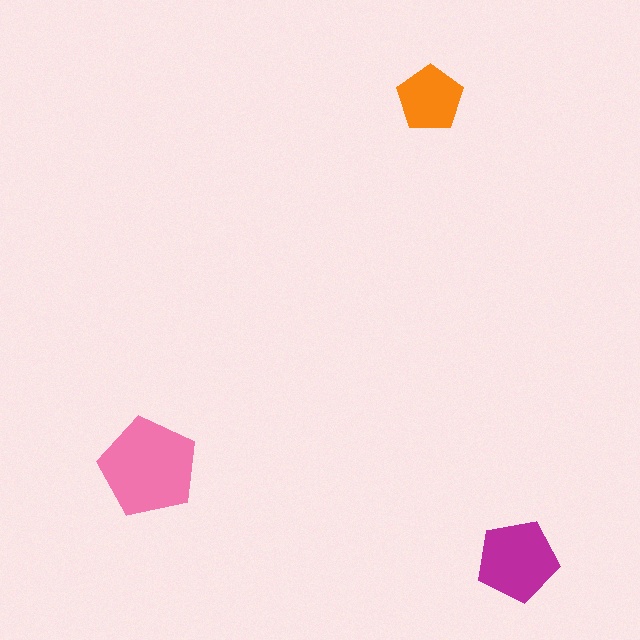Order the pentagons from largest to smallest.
the pink one, the magenta one, the orange one.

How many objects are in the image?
There are 3 objects in the image.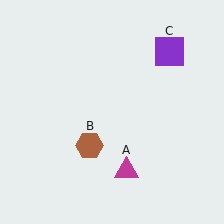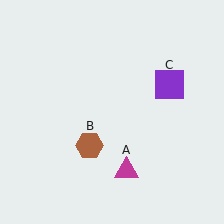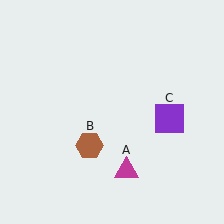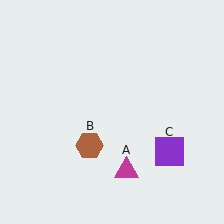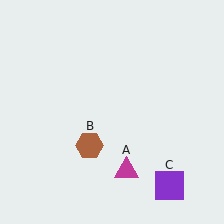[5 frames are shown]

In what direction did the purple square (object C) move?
The purple square (object C) moved down.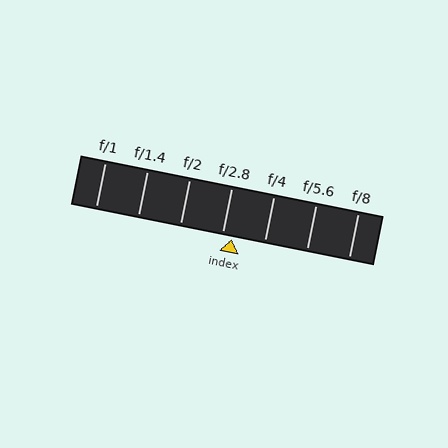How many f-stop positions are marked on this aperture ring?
There are 7 f-stop positions marked.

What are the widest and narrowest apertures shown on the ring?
The widest aperture shown is f/1 and the narrowest is f/8.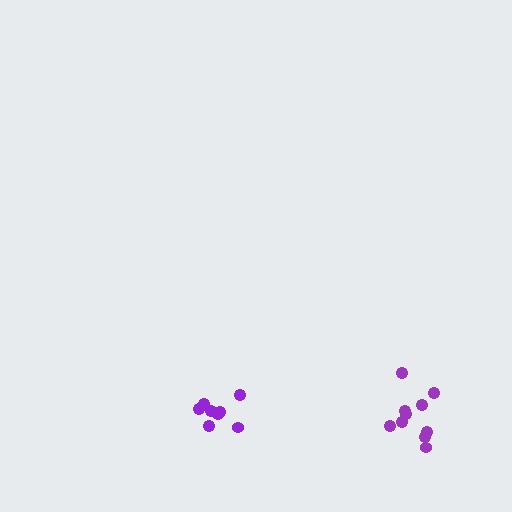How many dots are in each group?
Group 1: 10 dots, Group 2: 8 dots (18 total).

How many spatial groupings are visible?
There are 2 spatial groupings.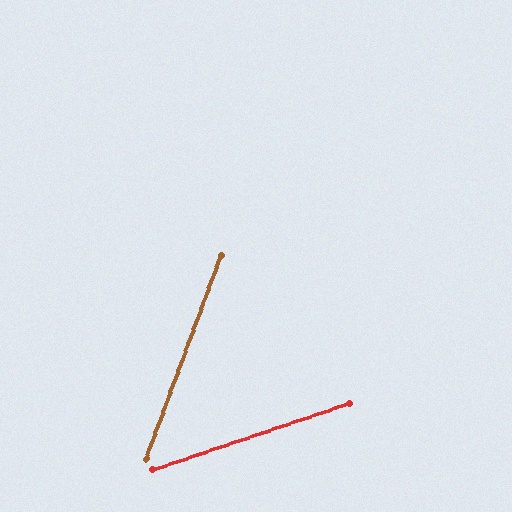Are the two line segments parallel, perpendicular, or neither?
Neither parallel nor perpendicular — they differ by about 51°.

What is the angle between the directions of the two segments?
Approximately 51 degrees.